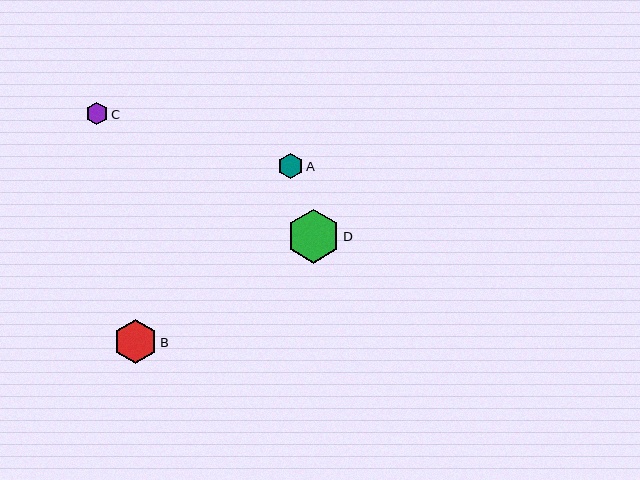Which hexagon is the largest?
Hexagon D is the largest with a size of approximately 54 pixels.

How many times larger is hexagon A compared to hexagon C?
Hexagon A is approximately 1.1 times the size of hexagon C.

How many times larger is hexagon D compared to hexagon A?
Hexagon D is approximately 2.1 times the size of hexagon A.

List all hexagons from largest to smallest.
From largest to smallest: D, B, A, C.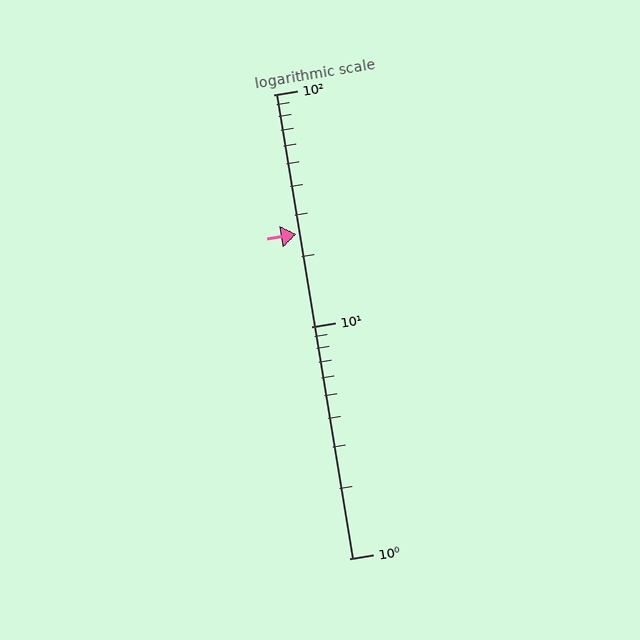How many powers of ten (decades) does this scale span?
The scale spans 2 decades, from 1 to 100.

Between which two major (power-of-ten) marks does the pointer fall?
The pointer is between 10 and 100.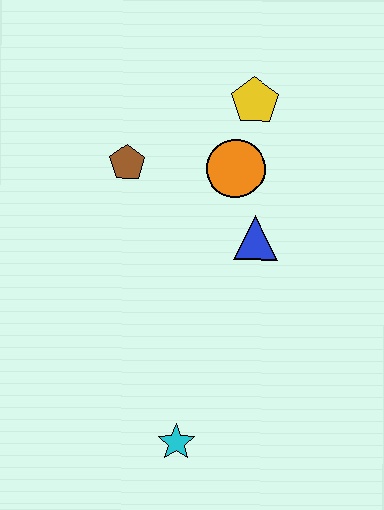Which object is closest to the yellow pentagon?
The orange circle is closest to the yellow pentagon.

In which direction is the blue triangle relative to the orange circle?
The blue triangle is below the orange circle.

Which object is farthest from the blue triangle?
The cyan star is farthest from the blue triangle.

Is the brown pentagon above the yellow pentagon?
No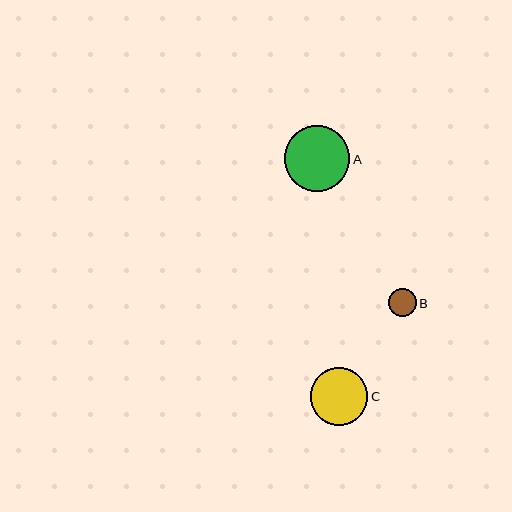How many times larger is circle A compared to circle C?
Circle A is approximately 1.1 times the size of circle C.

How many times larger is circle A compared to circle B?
Circle A is approximately 2.4 times the size of circle B.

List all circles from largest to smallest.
From largest to smallest: A, C, B.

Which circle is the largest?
Circle A is the largest with a size of approximately 66 pixels.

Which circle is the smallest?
Circle B is the smallest with a size of approximately 28 pixels.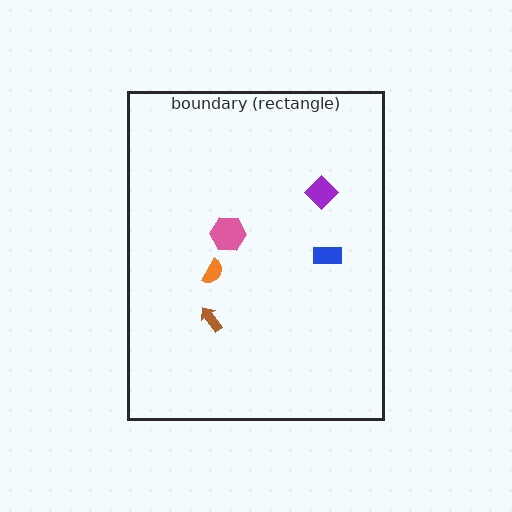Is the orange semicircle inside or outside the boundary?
Inside.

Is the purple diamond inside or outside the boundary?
Inside.